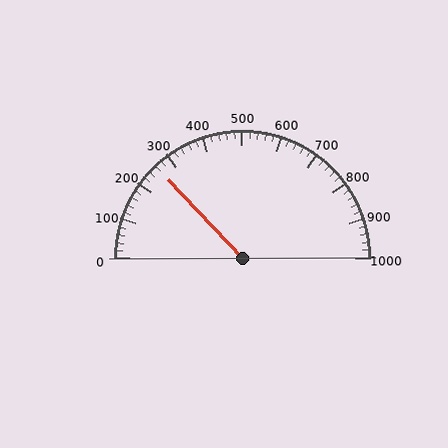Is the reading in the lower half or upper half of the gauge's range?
The reading is in the lower half of the range (0 to 1000).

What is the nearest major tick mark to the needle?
The nearest major tick mark is 300.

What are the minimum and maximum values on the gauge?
The gauge ranges from 0 to 1000.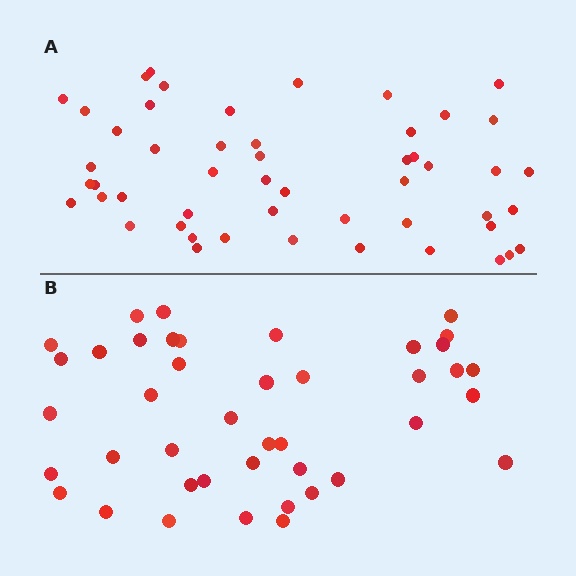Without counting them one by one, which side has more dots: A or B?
Region A (the top region) has more dots.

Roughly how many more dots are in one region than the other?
Region A has roughly 8 or so more dots than region B.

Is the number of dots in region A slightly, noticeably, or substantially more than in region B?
Region A has only slightly more — the two regions are fairly close. The ratio is roughly 1.2 to 1.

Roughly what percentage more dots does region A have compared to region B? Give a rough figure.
About 20% more.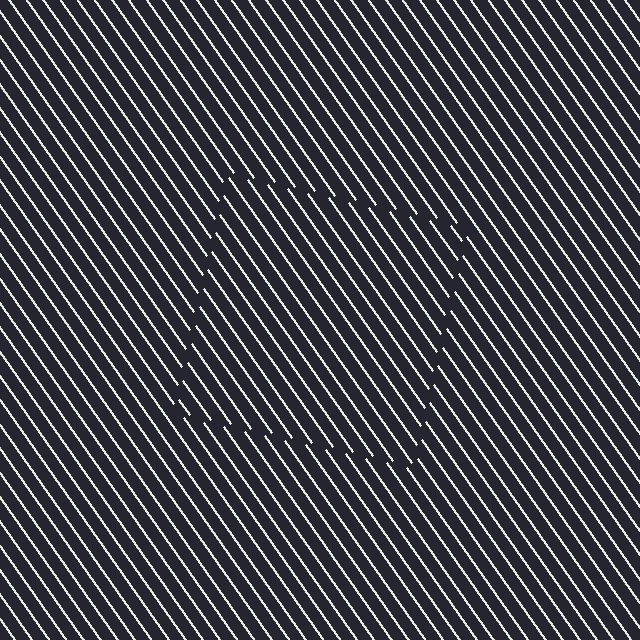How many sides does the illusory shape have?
4 sides — the line-ends trace a square.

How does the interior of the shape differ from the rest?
The interior of the shape contains the same grating, shifted by half a period — the contour is defined by the phase discontinuity where line-ends from the inner and outer gratings abut.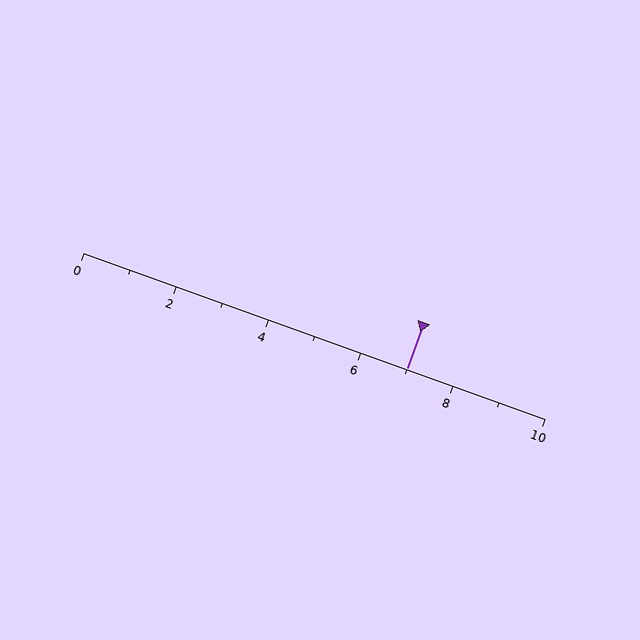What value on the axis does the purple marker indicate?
The marker indicates approximately 7.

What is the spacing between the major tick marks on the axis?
The major ticks are spaced 2 apart.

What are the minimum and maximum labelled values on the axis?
The axis runs from 0 to 10.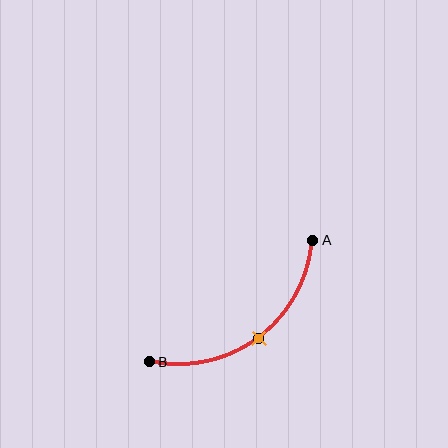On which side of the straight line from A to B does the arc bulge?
The arc bulges below and to the right of the straight line connecting A and B.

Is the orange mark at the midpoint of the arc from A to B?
Yes. The orange mark lies on the arc at equal arc-length from both A and B — it is the arc midpoint.